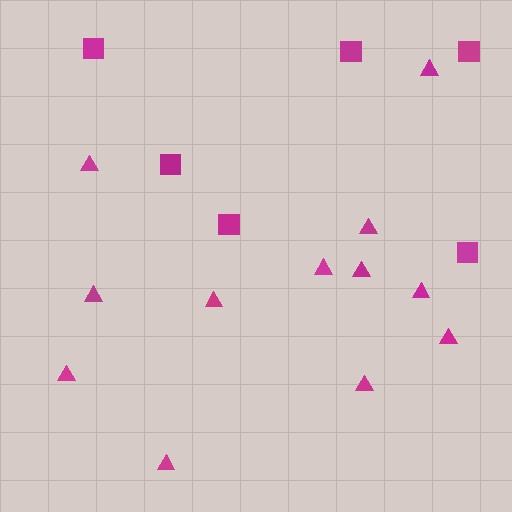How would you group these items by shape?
There are 2 groups: one group of squares (6) and one group of triangles (12).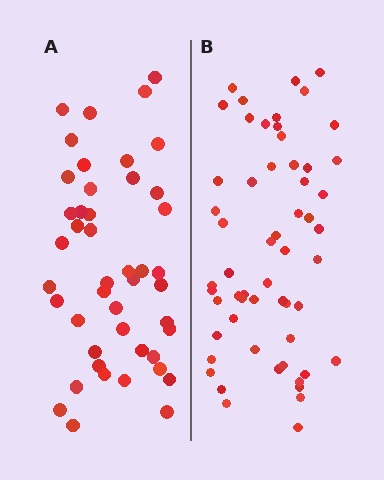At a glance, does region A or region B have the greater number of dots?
Region B (the right region) has more dots.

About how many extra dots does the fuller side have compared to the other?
Region B has roughly 12 or so more dots than region A.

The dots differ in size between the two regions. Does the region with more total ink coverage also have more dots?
No. Region A has more total ink coverage because its dots are larger, but region B actually contains more individual dots. Total area can be misleading — the number of items is what matters here.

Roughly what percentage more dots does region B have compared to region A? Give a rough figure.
About 25% more.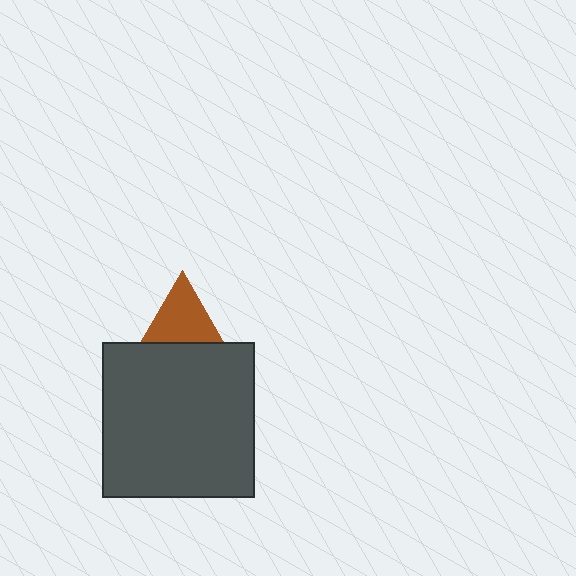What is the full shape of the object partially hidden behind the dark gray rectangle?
The partially hidden object is a brown triangle.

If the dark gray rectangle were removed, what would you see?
You would see the complete brown triangle.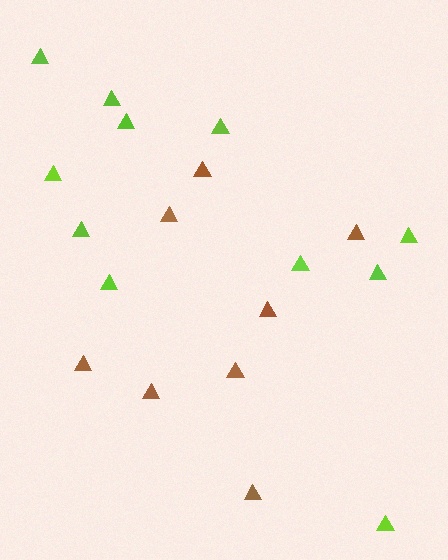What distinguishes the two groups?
There are 2 groups: one group of brown triangles (8) and one group of lime triangles (11).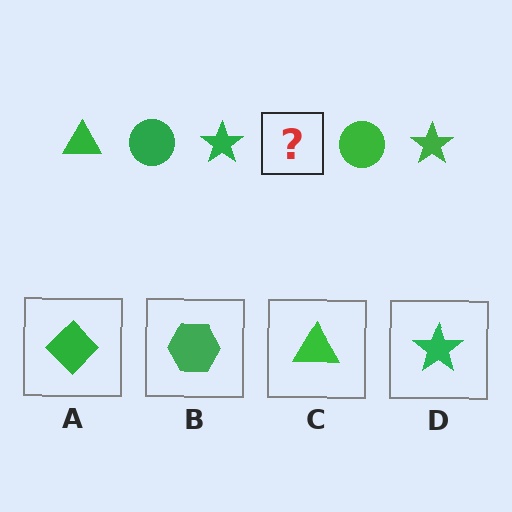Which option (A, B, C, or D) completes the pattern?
C.